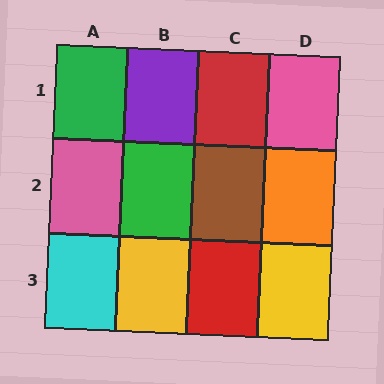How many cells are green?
2 cells are green.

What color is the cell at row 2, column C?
Brown.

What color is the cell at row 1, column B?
Purple.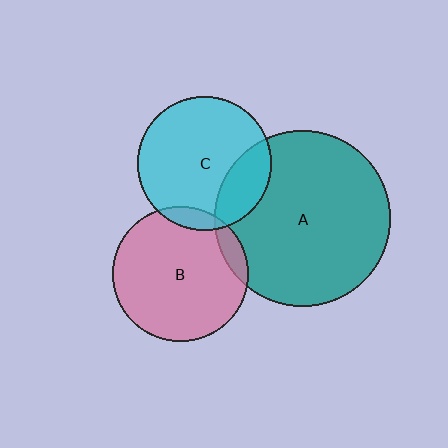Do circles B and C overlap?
Yes.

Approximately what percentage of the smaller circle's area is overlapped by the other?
Approximately 10%.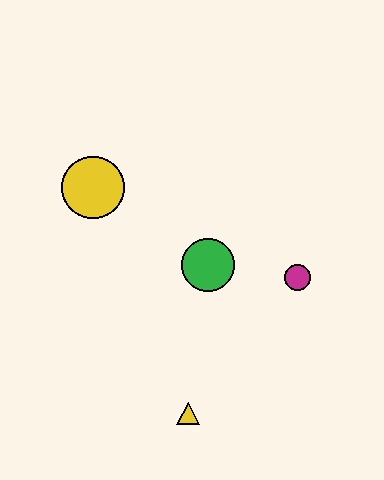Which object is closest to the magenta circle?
The green circle is closest to the magenta circle.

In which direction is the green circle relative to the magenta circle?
The green circle is to the left of the magenta circle.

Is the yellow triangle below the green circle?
Yes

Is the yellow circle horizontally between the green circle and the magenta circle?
No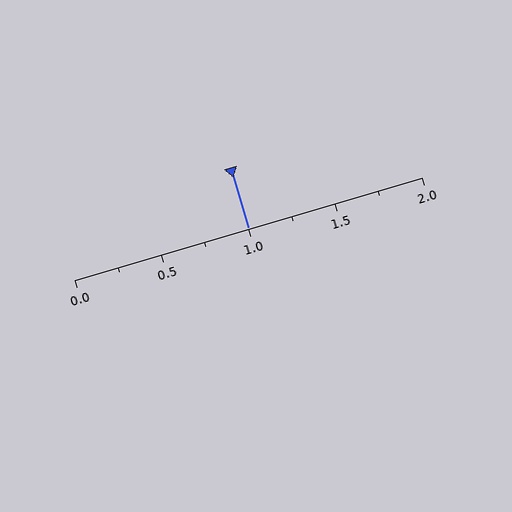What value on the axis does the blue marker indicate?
The marker indicates approximately 1.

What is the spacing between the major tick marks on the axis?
The major ticks are spaced 0.5 apart.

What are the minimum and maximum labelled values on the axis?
The axis runs from 0.0 to 2.0.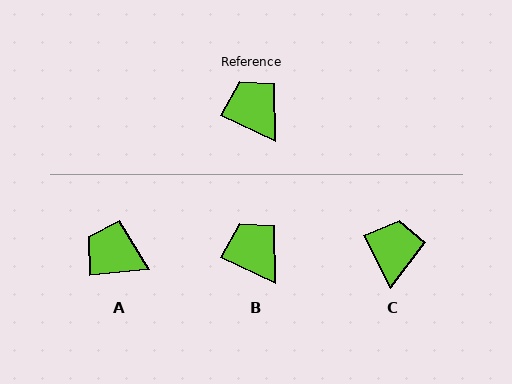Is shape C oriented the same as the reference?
No, it is off by about 38 degrees.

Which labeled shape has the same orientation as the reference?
B.